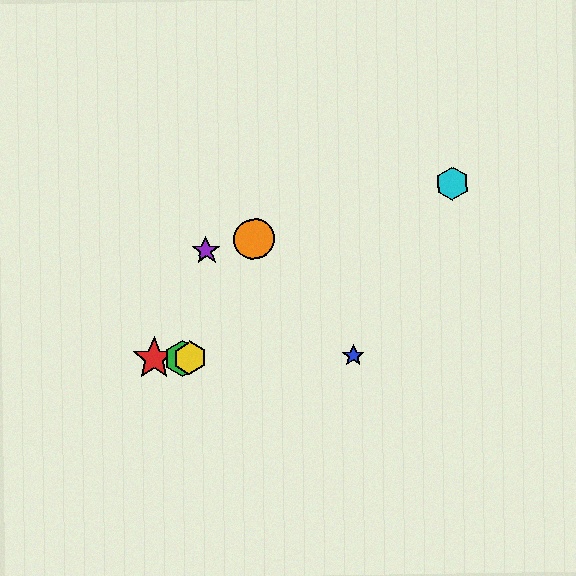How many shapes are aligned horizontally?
4 shapes (the red star, the blue star, the green hexagon, the yellow hexagon) are aligned horizontally.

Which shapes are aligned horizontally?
The red star, the blue star, the green hexagon, the yellow hexagon are aligned horizontally.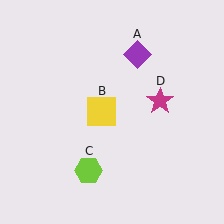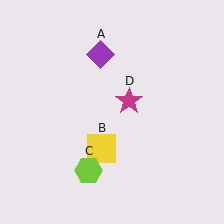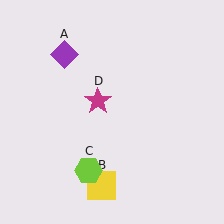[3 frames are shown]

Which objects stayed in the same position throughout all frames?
Lime hexagon (object C) remained stationary.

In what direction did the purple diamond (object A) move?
The purple diamond (object A) moved left.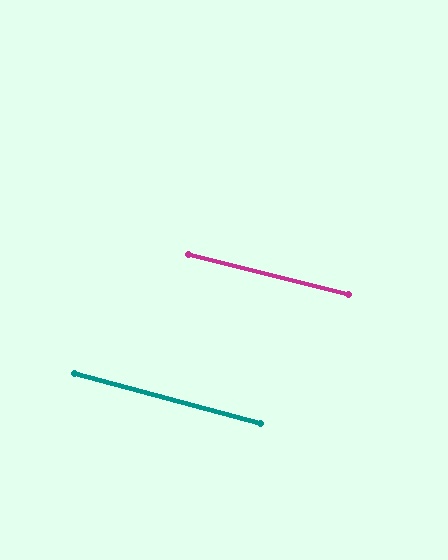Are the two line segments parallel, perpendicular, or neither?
Parallel — their directions differ by only 0.9°.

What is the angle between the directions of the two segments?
Approximately 1 degree.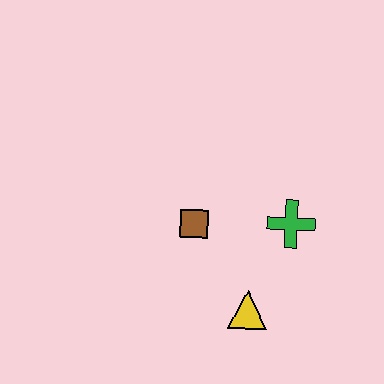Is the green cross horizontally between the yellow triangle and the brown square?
No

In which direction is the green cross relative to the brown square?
The green cross is to the right of the brown square.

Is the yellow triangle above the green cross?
No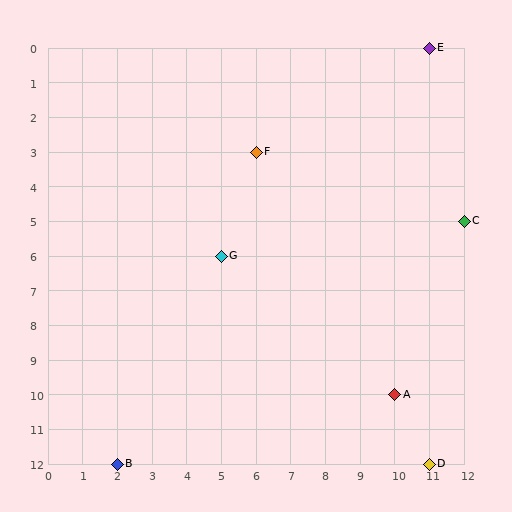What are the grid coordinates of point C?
Point C is at grid coordinates (12, 5).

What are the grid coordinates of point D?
Point D is at grid coordinates (11, 12).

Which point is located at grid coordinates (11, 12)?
Point D is at (11, 12).